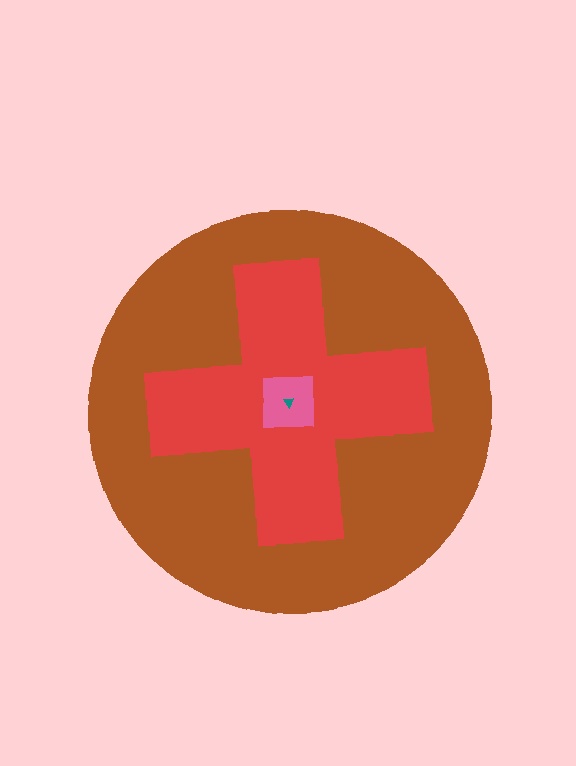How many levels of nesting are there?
4.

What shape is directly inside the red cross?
The pink square.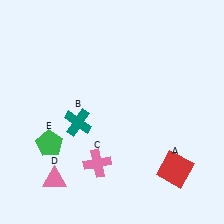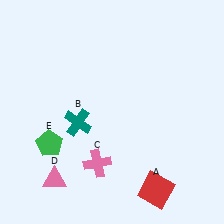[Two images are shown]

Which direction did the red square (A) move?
The red square (A) moved down.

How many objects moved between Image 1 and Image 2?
1 object moved between the two images.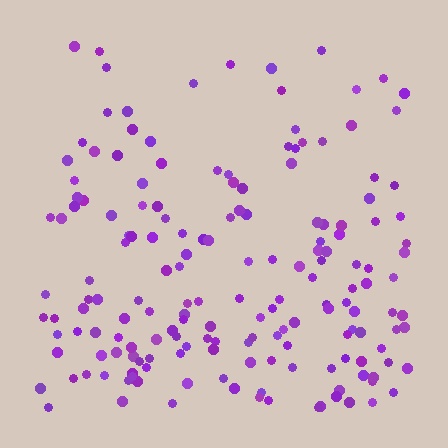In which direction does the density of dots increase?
From top to bottom, with the bottom side densest.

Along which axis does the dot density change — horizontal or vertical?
Vertical.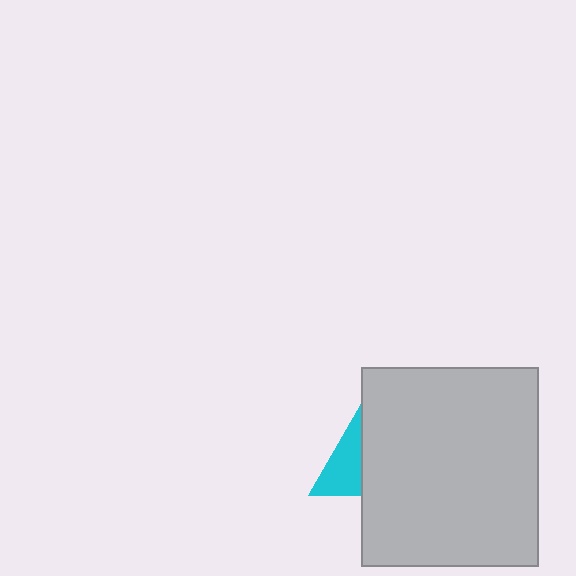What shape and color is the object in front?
The object in front is a light gray rectangle.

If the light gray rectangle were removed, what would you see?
You would see the complete cyan triangle.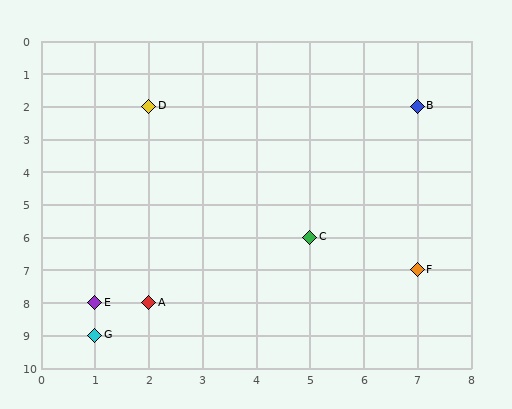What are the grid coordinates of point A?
Point A is at grid coordinates (2, 8).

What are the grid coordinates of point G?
Point G is at grid coordinates (1, 9).